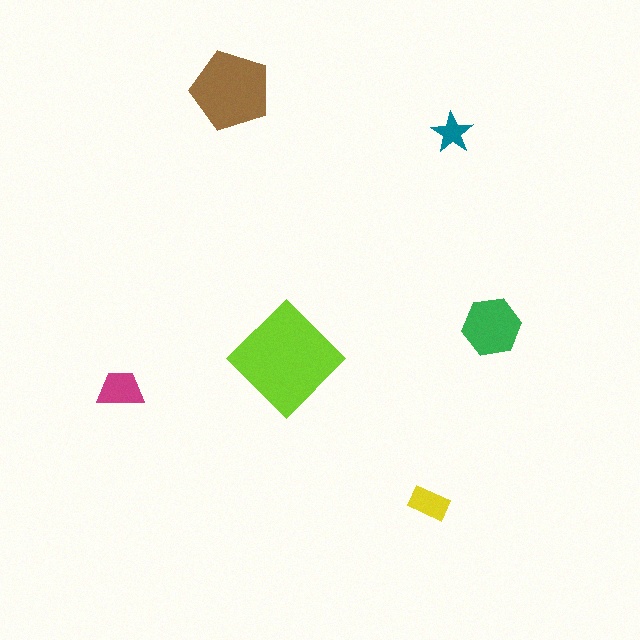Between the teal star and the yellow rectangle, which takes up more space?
The yellow rectangle.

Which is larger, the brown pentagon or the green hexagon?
The brown pentagon.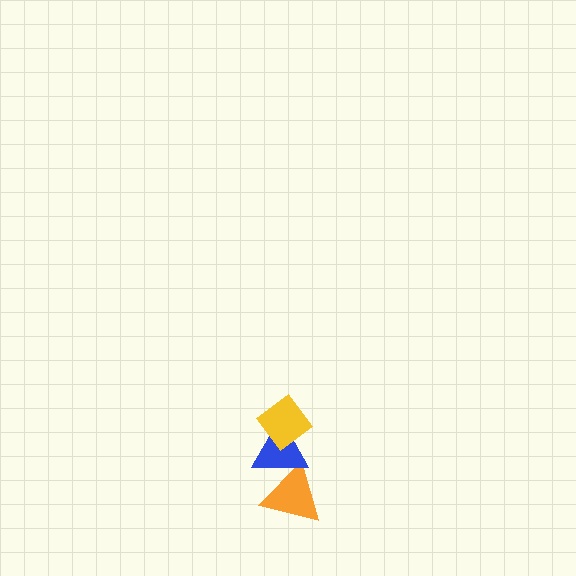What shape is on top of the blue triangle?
The yellow diamond is on top of the blue triangle.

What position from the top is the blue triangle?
The blue triangle is 2nd from the top.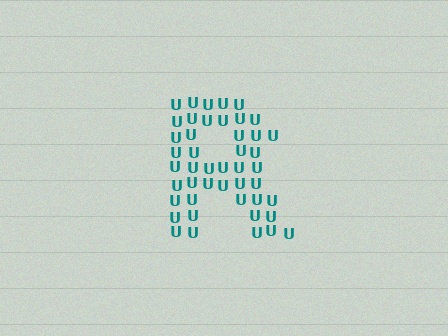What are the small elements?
The small elements are letter U's.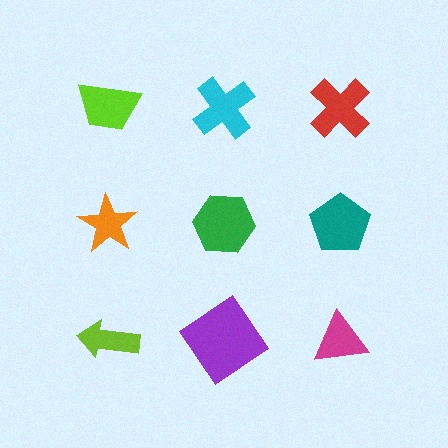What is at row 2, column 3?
A teal pentagon.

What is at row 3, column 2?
A purple diamond.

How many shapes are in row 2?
3 shapes.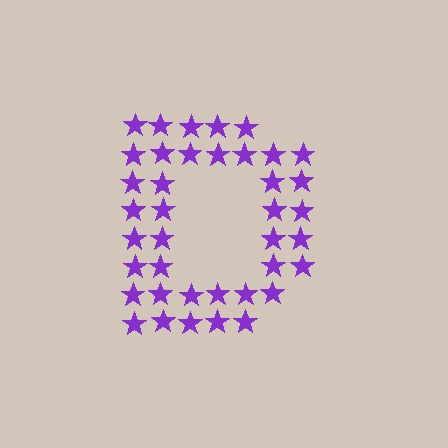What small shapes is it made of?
It is made of small stars.